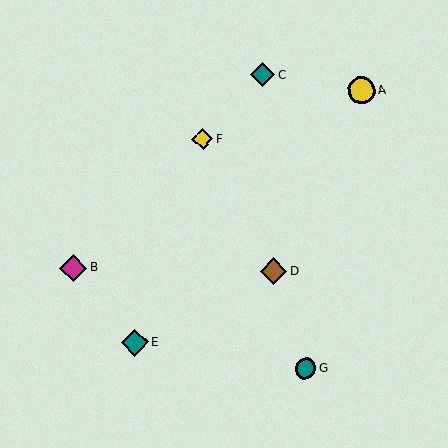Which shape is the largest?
The magenta diamond (labeled B) is the largest.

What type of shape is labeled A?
Shape A is a yellow circle.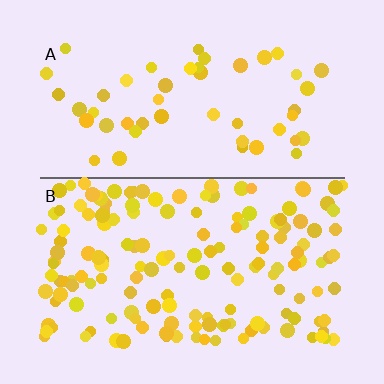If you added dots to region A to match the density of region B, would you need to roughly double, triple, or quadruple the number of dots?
Approximately triple.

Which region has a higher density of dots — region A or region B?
B (the bottom).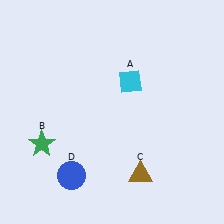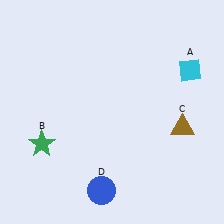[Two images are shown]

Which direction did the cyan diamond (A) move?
The cyan diamond (A) moved right.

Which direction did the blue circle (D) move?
The blue circle (D) moved right.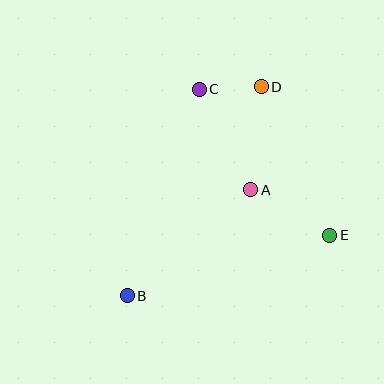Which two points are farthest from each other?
Points B and D are farthest from each other.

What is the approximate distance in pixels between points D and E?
The distance between D and E is approximately 163 pixels.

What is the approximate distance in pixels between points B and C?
The distance between B and C is approximately 219 pixels.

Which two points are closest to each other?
Points C and D are closest to each other.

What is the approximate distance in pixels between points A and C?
The distance between A and C is approximately 113 pixels.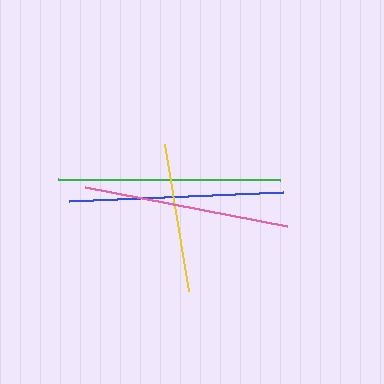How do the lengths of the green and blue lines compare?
The green and blue lines are approximately the same length.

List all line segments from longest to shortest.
From longest to shortest: green, blue, pink, yellow.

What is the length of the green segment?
The green segment is approximately 222 pixels long.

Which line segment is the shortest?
The yellow line is the shortest at approximately 149 pixels.